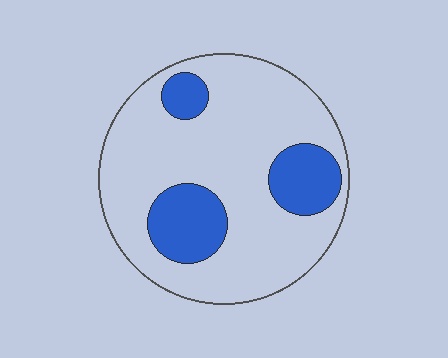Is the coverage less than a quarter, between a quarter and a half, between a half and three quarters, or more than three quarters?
Less than a quarter.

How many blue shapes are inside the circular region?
3.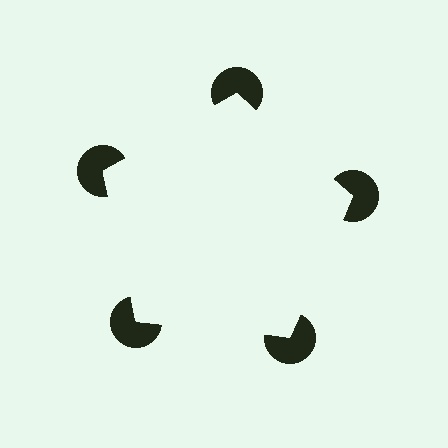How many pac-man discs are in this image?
There are 5 — one at each vertex of the illusory pentagon.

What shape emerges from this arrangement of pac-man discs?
An illusory pentagon — its edges are inferred from the aligned wedge cuts in the pac-man discs, not physically drawn.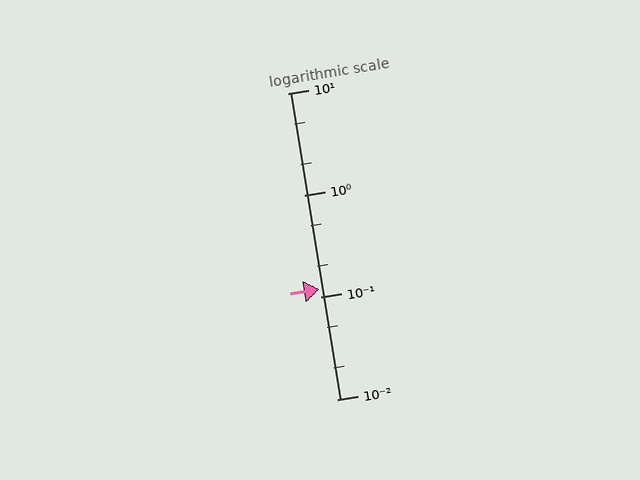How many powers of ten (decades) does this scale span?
The scale spans 3 decades, from 0.01 to 10.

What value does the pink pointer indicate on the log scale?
The pointer indicates approximately 0.12.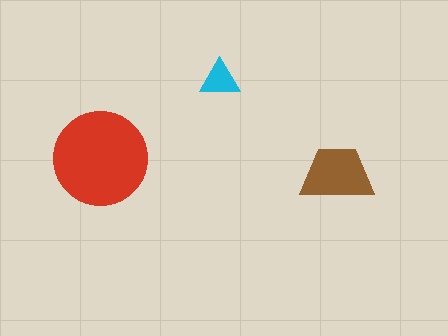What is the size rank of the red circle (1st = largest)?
1st.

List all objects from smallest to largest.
The cyan triangle, the brown trapezoid, the red circle.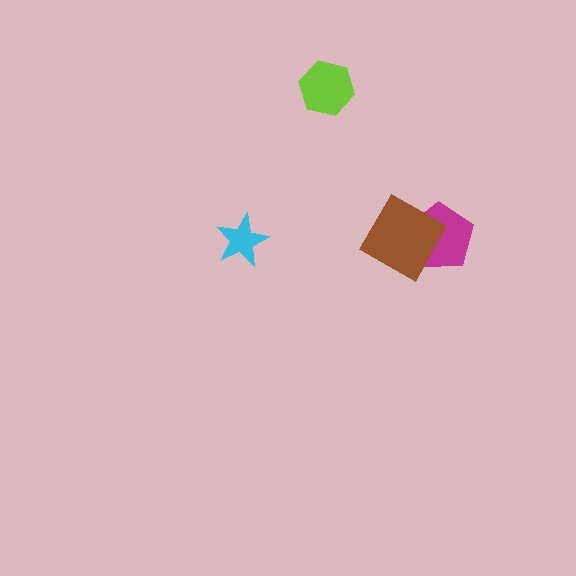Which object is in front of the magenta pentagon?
The brown square is in front of the magenta pentagon.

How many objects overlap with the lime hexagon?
0 objects overlap with the lime hexagon.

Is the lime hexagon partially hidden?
No, no other shape covers it.